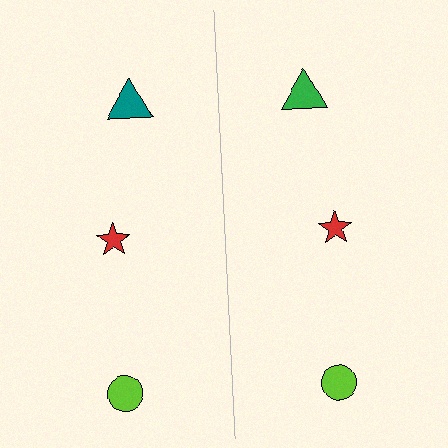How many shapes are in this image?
There are 6 shapes in this image.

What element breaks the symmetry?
The green triangle on the right side breaks the symmetry — its mirror counterpart is teal.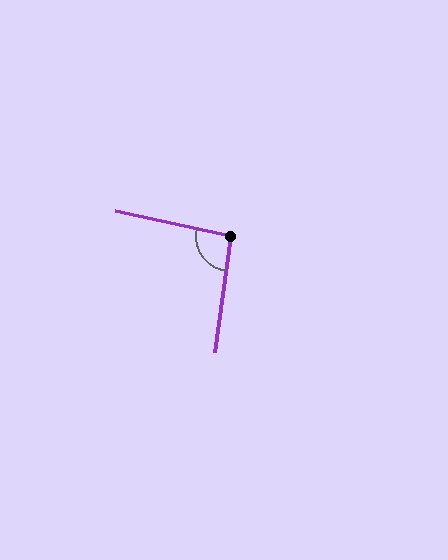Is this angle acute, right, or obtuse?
It is approximately a right angle.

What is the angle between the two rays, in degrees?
Approximately 94 degrees.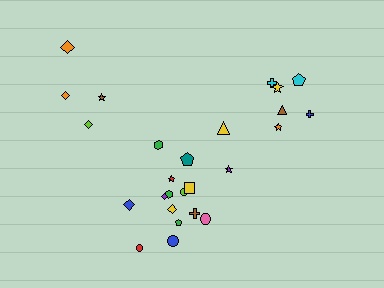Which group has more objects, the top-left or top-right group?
The top-right group.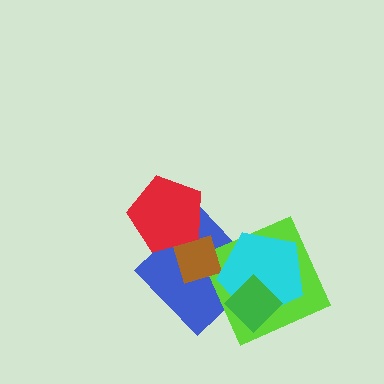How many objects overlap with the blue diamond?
5 objects overlap with the blue diamond.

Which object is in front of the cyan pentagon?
The green diamond is in front of the cyan pentagon.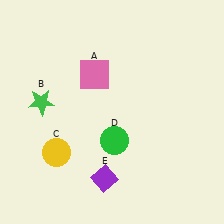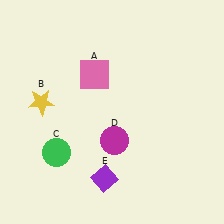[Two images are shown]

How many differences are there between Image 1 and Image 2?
There are 3 differences between the two images.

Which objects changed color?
B changed from green to yellow. C changed from yellow to green. D changed from green to magenta.